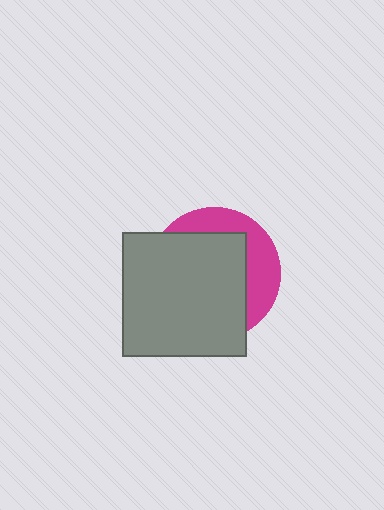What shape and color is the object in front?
The object in front is a gray square.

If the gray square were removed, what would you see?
You would see the complete magenta circle.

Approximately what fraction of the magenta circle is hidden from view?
Roughly 69% of the magenta circle is hidden behind the gray square.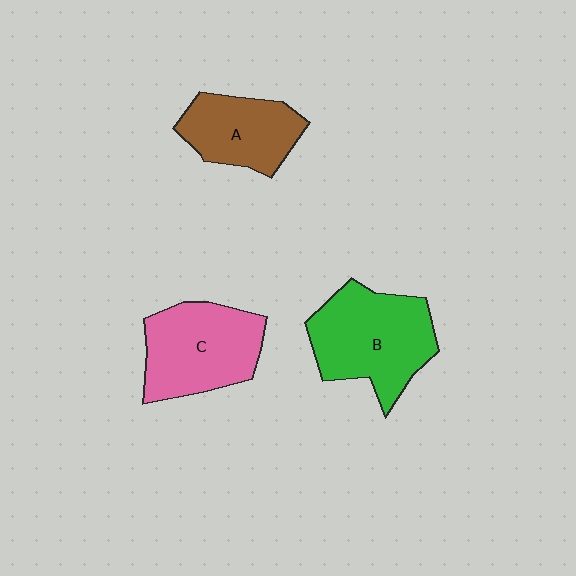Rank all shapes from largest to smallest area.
From largest to smallest: B (green), C (pink), A (brown).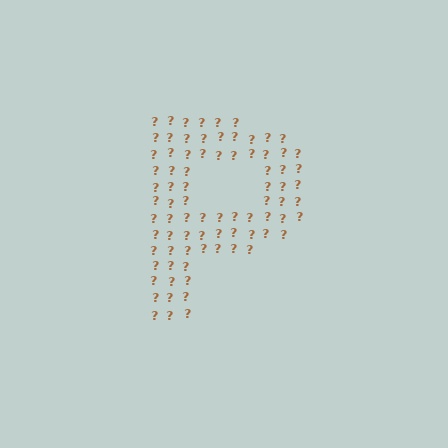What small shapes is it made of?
It is made of small question marks.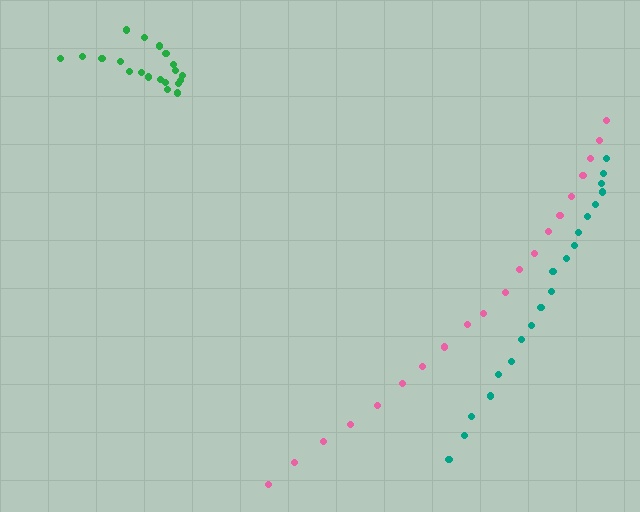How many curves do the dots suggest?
There are 3 distinct paths.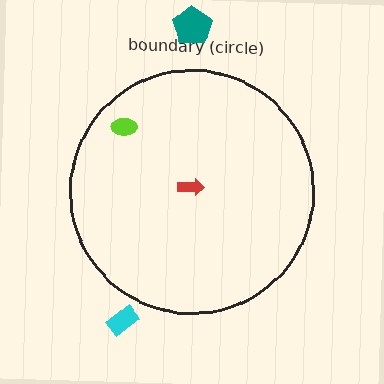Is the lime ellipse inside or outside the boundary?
Inside.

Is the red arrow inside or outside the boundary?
Inside.